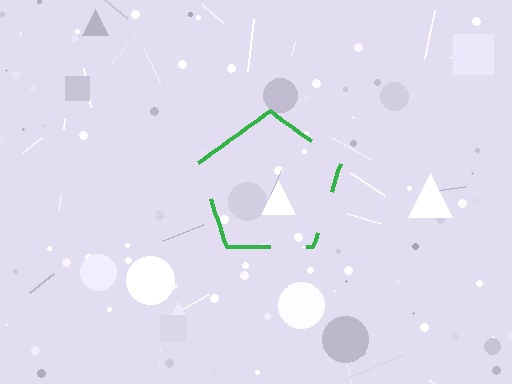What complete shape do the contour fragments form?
The contour fragments form a pentagon.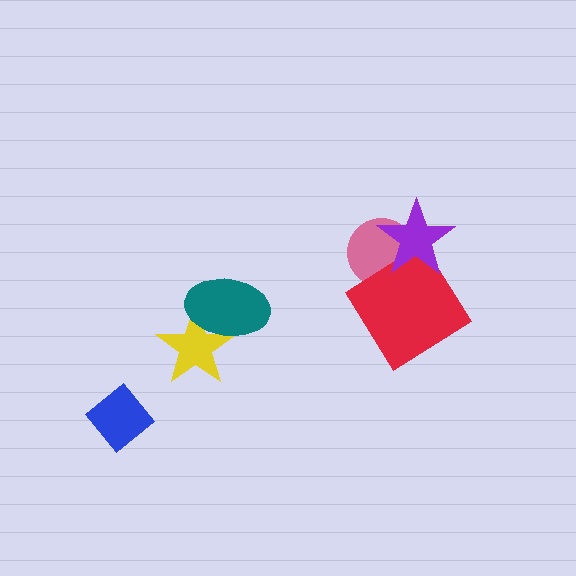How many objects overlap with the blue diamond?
0 objects overlap with the blue diamond.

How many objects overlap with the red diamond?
2 objects overlap with the red diamond.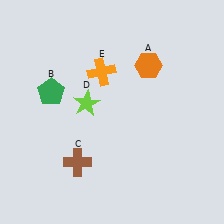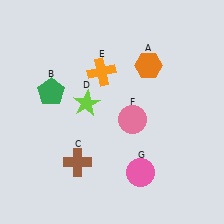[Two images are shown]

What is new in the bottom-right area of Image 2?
A pink circle (F) was added in the bottom-right area of Image 2.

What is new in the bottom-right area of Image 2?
A pink circle (G) was added in the bottom-right area of Image 2.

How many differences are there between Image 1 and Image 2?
There are 2 differences between the two images.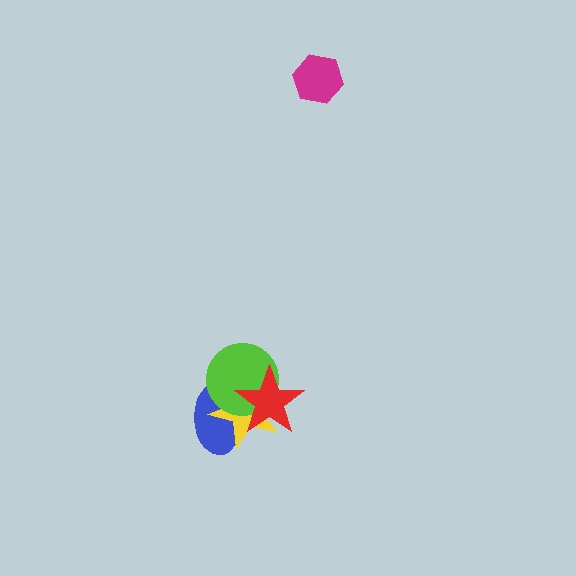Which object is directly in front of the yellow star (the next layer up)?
The lime circle is directly in front of the yellow star.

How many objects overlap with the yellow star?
3 objects overlap with the yellow star.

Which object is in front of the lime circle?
The red star is in front of the lime circle.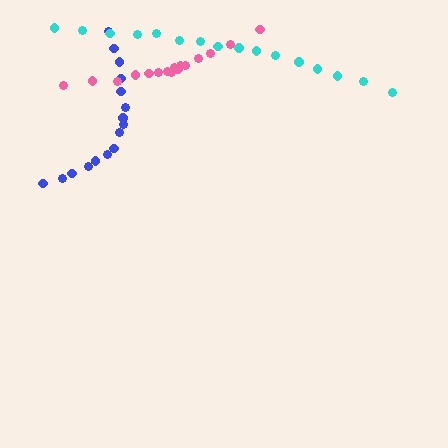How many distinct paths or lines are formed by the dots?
There are 3 distinct paths.